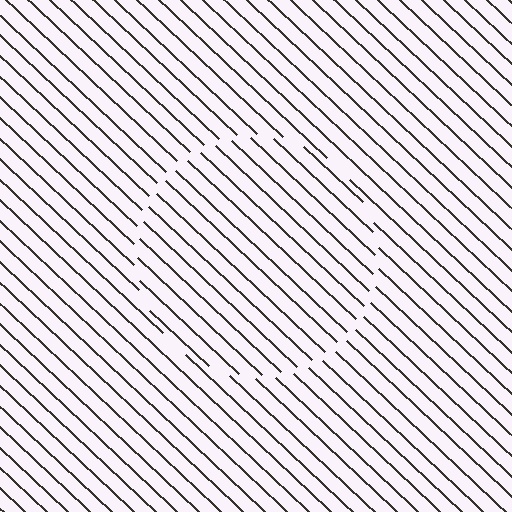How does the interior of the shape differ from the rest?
The interior of the shape contains the same grating, shifted by half a period — the contour is defined by the phase discontinuity where line-ends from the inner and outer gratings abut.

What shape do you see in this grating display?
An illusory circle. The interior of the shape contains the same grating, shifted by half a period — the contour is defined by the phase discontinuity where line-ends from the inner and outer gratings abut.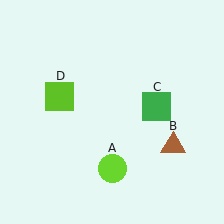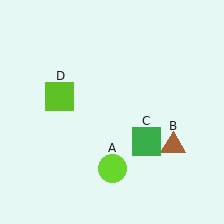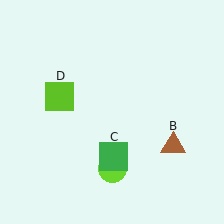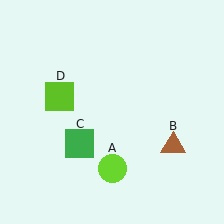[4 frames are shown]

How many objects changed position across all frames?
1 object changed position: green square (object C).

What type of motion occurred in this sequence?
The green square (object C) rotated clockwise around the center of the scene.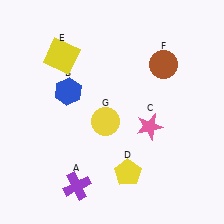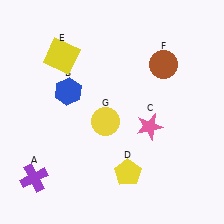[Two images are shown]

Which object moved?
The purple cross (A) moved left.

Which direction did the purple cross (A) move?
The purple cross (A) moved left.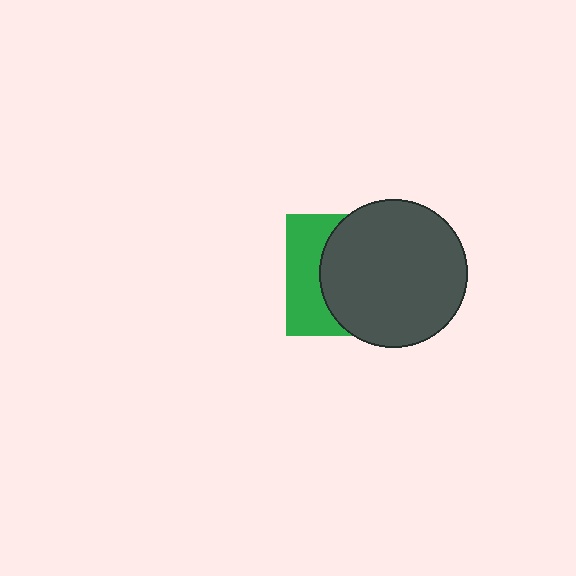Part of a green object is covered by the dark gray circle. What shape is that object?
It is a square.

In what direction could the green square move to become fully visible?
The green square could move left. That would shift it out from behind the dark gray circle entirely.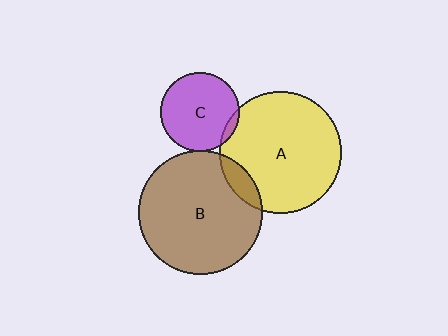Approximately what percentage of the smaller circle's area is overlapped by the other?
Approximately 5%.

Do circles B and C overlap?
Yes.